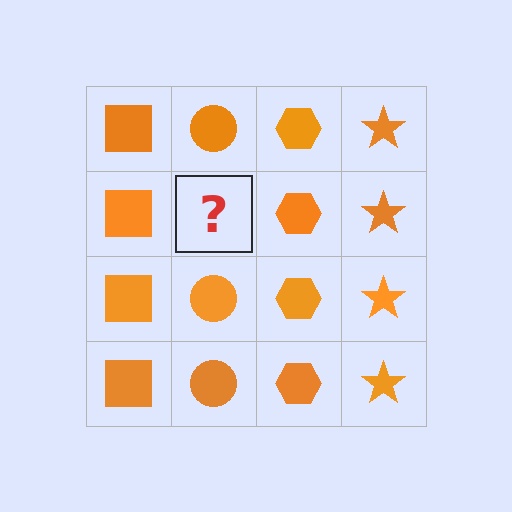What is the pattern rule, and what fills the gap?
The rule is that each column has a consistent shape. The gap should be filled with an orange circle.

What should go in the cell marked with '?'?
The missing cell should contain an orange circle.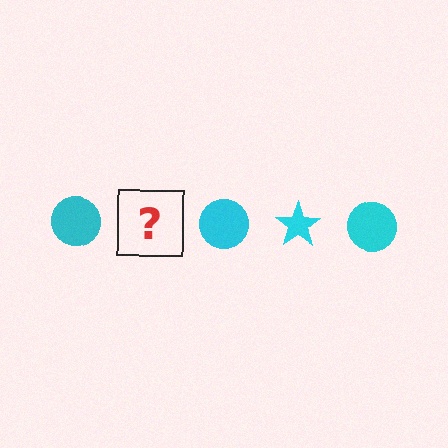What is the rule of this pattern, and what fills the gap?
The rule is that the pattern cycles through circle, star shapes in cyan. The gap should be filled with a cyan star.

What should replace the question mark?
The question mark should be replaced with a cyan star.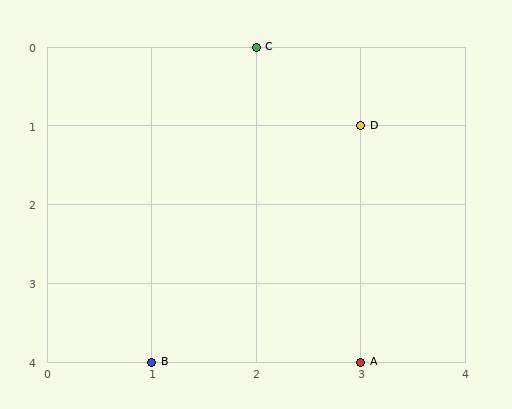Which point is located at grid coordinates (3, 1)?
Point D is at (3, 1).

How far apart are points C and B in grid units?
Points C and B are 1 column and 4 rows apart (about 4.1 grid units diagonally).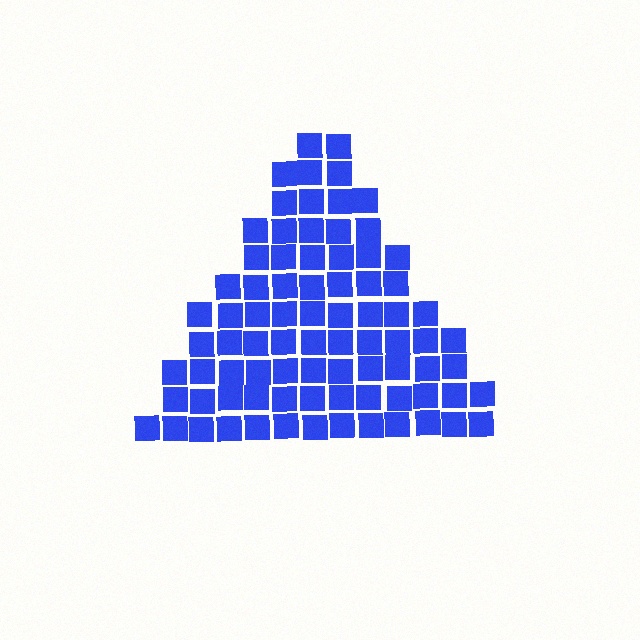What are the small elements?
The small elements are squares.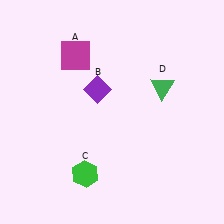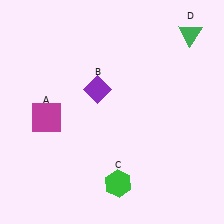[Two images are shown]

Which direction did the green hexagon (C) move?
The green hexagon (C) moved right.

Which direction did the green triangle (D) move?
The green triangle (D) moved up.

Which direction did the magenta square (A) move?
The magenta square (A) moved down.